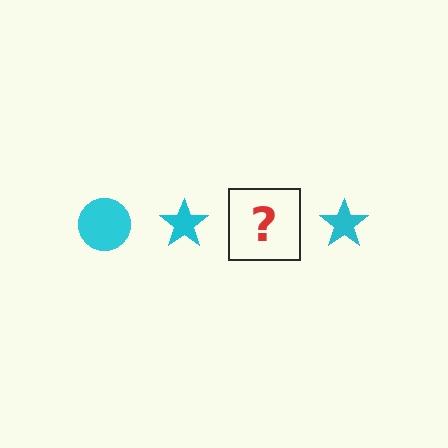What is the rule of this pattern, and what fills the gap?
The rule is that the pattern cycles through circle, star shapes in cyan. The gap should be filled with a cyan circle.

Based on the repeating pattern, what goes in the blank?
The blank should be a cyan circle.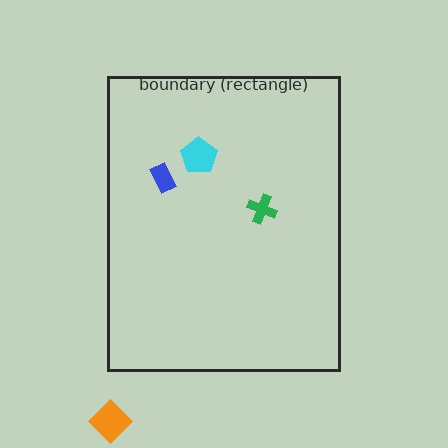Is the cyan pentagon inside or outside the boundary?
Inside.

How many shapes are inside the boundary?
3 inside, 1 outside.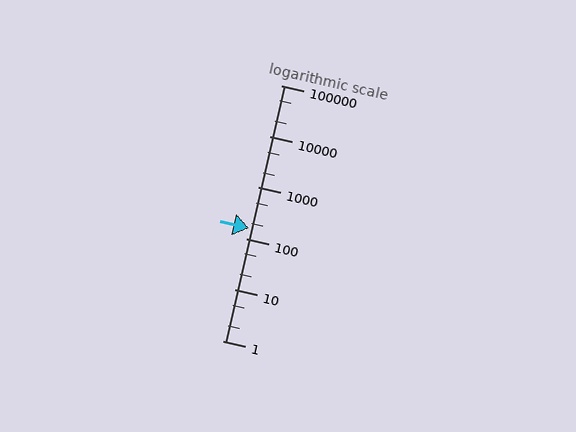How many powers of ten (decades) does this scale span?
The scale spans 5 decades, from 1 to 100000.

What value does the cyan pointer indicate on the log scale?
The pointer indicates approximately 160.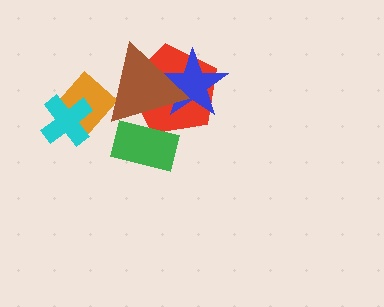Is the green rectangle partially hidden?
Yes, it is partially covered by another shape.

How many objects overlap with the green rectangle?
2 objects overlap with the green rectangle.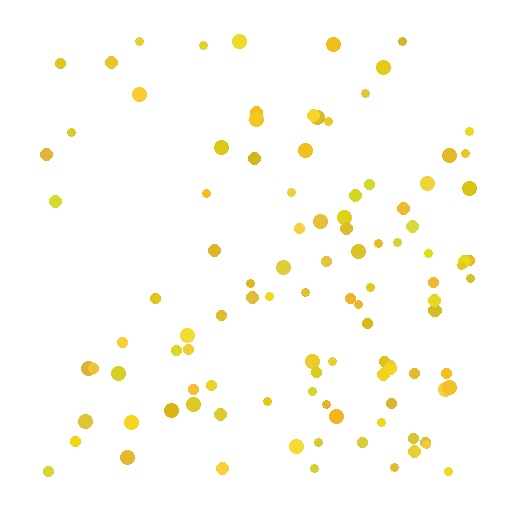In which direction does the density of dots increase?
From left to right, with the right side densest.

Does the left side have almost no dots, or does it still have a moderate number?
Still a moderate number, just noticeably fewer than the right.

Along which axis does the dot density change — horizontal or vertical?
Horizontal.